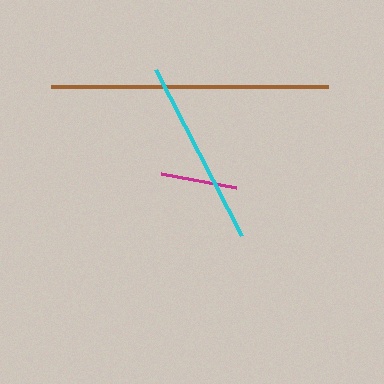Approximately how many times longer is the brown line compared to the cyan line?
The brown line is approximately 1.5 times the length of the cyan line.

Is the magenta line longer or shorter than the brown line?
The brown line is longer than the magenta line.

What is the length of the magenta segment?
The magenta segment is approximately 76 pixels long.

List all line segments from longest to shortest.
From longest to shortest: brown, cyan, magenta.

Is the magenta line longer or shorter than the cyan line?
The cyan line is longer than the magenta line.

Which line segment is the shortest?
The magenta line is the shortest at approximately 76 pixels.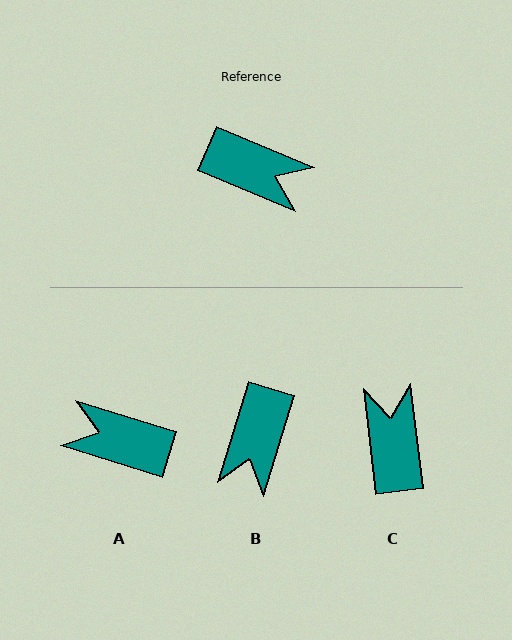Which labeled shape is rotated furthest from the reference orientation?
A, about 175 degrees away.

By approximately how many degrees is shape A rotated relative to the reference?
Approximately 175 degrees clockwise.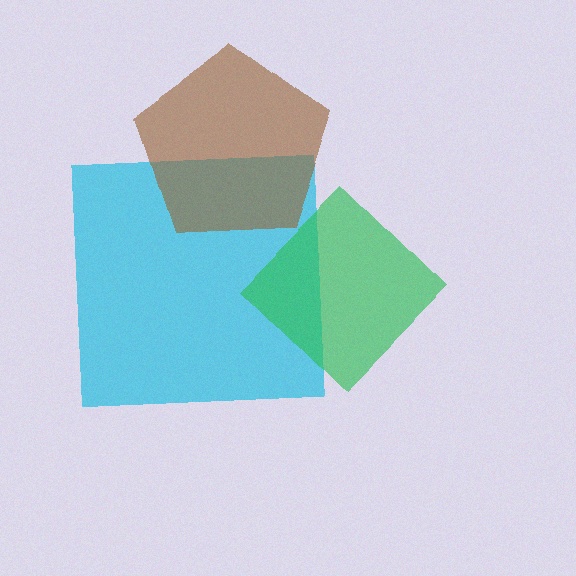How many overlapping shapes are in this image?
There are 3 overlapping shapes in the image.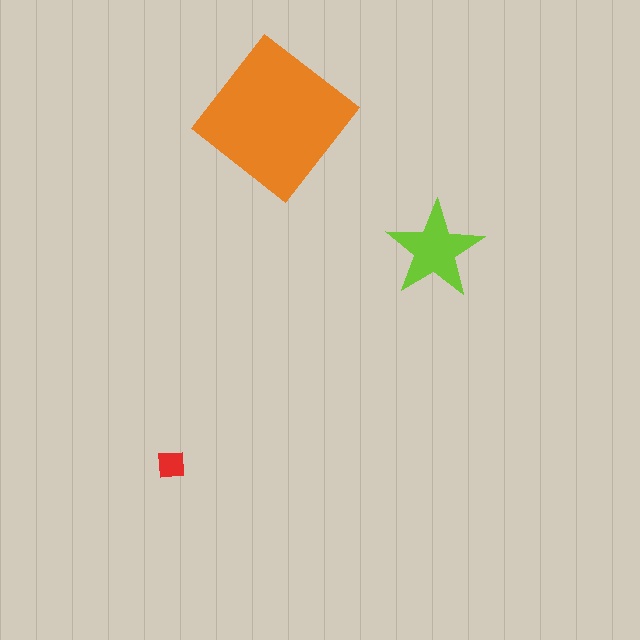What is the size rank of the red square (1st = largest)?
3rd.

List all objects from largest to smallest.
The orange diamond, the lime star, the red square.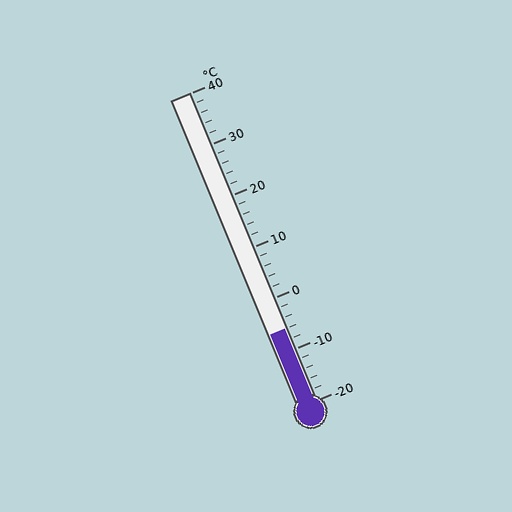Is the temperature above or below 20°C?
The temperature is below 20°C.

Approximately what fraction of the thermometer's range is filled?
The thermometer is filled to approximately 25% of its range.